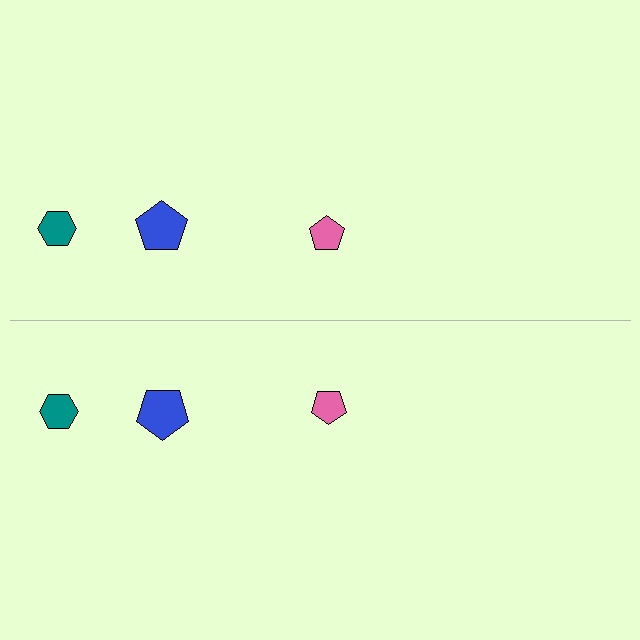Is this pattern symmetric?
Yes, this pattern has bilateral (reflection) symmetry.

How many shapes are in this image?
There are 6 shapes in this image.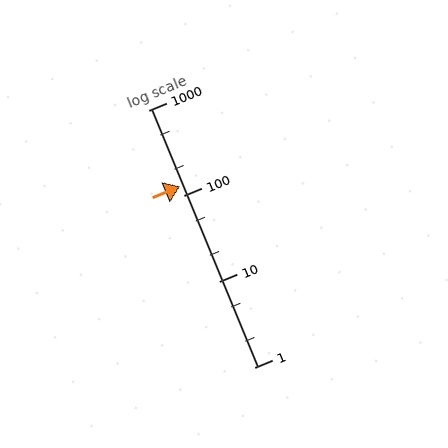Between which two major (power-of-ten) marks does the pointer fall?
The pointer is between 100 and 1000.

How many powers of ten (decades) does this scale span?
The scale spans 3 decades, from 1 to 1000.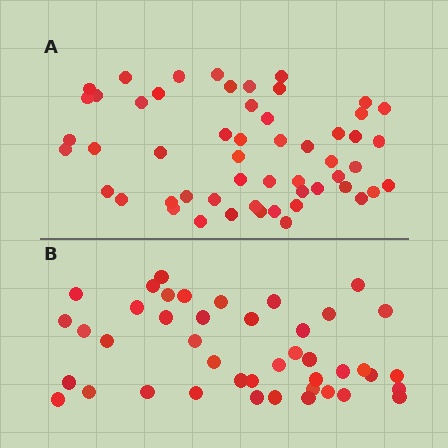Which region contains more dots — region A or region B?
Region A (the top region) has more dots.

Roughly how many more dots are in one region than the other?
Region A has roughly 12 or so more dots than region B.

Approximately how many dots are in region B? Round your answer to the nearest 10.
About 40 dots. (The exact count is 43, which rounds to 40.)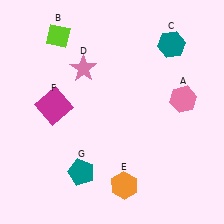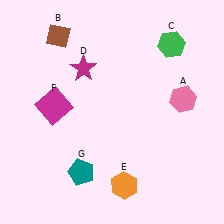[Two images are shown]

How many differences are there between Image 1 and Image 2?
There are 3 differences between the two images.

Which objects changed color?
B changed from lime to brown. C changed from teal to green. D changed from pink to magenta.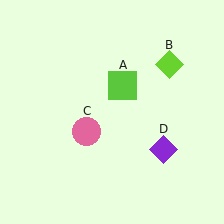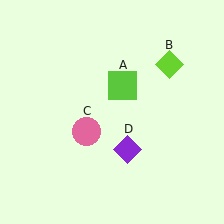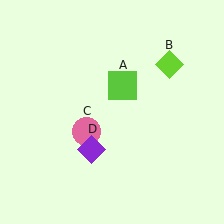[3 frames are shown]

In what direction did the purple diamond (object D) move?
The purple diamond (object D) moved left.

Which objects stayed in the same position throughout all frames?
Lime square (object A) and lime diamond (object B) and pink circle (object C) remained stationary.